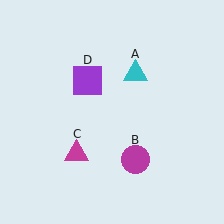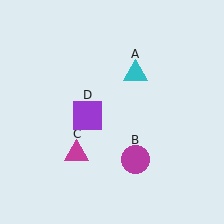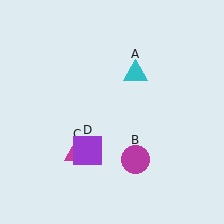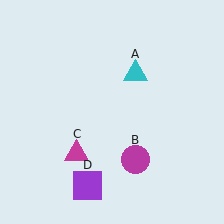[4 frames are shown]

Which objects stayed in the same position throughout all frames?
Cyan triangle (object A) and magenta circle (object B) and magenta triangle (object C) remained stationary.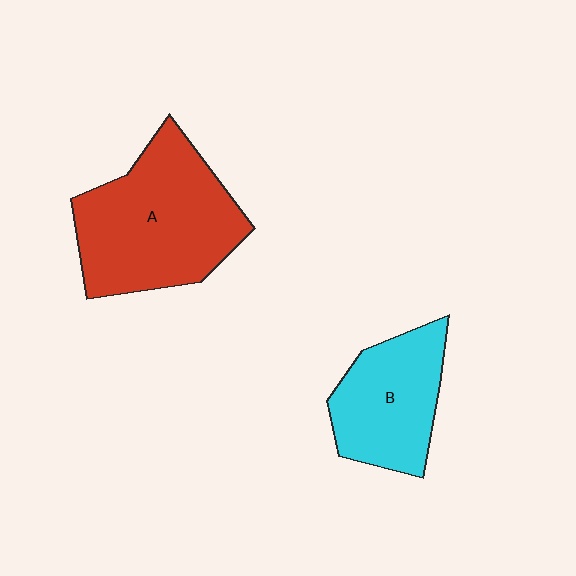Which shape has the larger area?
Shape A (red).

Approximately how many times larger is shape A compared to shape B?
Approximately 1.5 times.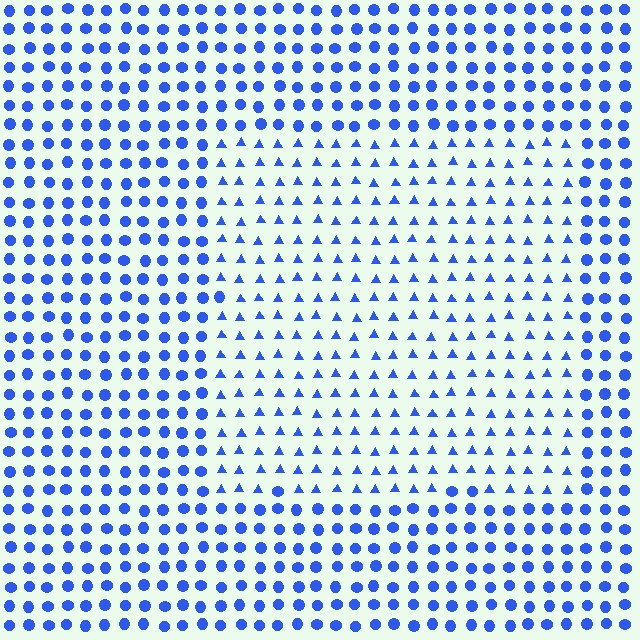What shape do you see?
I see a rectangle.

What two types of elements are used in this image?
The image uses triangles inside the rectangle region and circles outside it.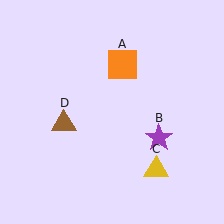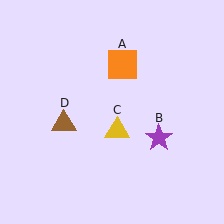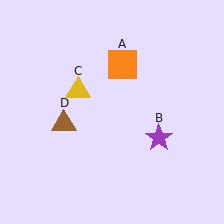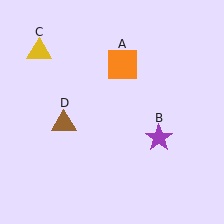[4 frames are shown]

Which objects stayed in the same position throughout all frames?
Orange square (object A) and purple star (object B) and brown triangle (object D) remained stationary.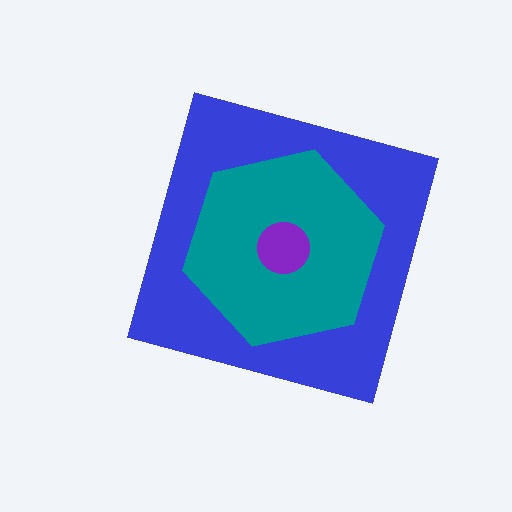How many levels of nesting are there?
3.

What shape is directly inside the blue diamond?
The teal hexagon.